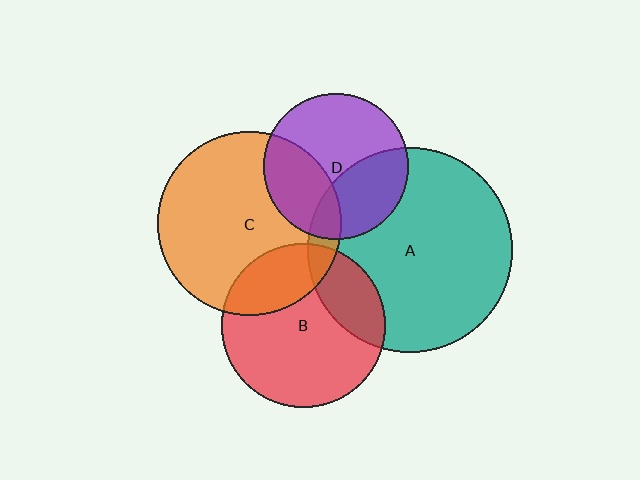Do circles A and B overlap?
Yes.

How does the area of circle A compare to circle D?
Approximately 2.0 times.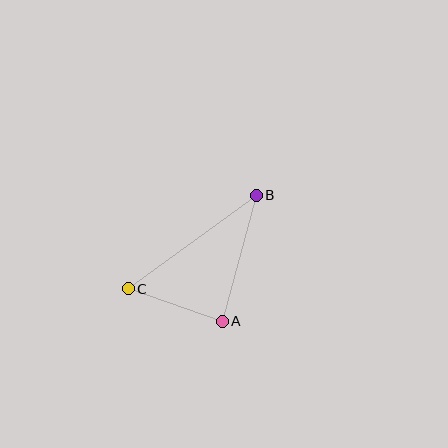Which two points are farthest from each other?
Points B and C are farthest from each other.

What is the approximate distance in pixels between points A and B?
The distance between A and B is approximately 130 pixels.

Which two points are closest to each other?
Points A and C are closest to each other.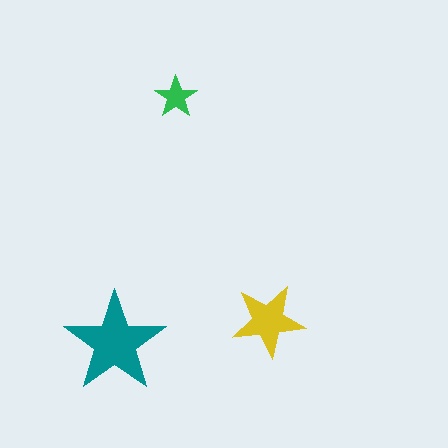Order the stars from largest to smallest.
the teal one, the yellow one, the green one.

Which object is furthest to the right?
The yellow star is rightmost.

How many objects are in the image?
There are 3 objects in the image.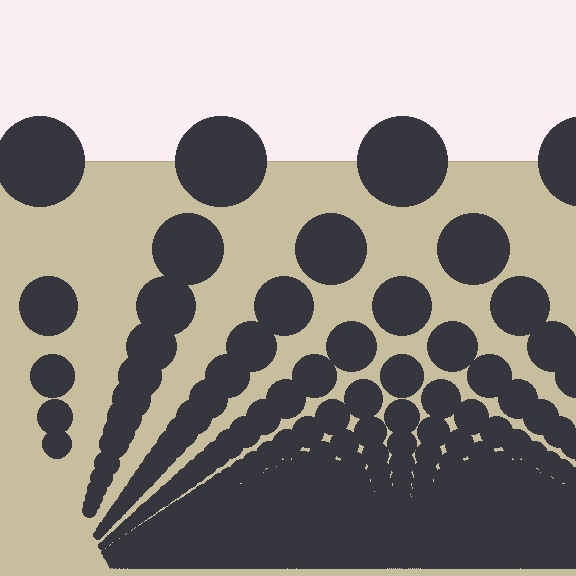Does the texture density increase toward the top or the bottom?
Density increases toward the bottom.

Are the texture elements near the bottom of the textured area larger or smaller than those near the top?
Smaller. The gradient is inverted — elements near the bottom are smaller and denser.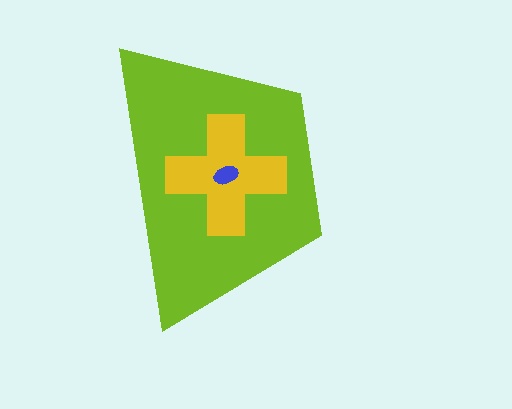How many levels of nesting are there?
3.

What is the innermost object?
The blue ellipse.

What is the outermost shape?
The lime trapezoid.